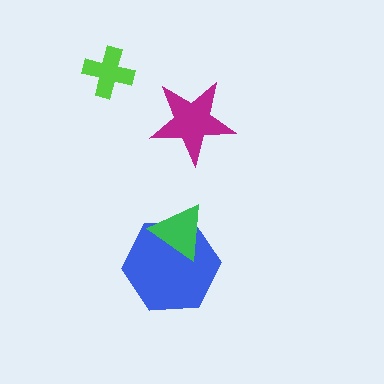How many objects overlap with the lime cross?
0 objects overlap with the lime cross.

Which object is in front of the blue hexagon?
The green triangle is in front of the blue hexagon.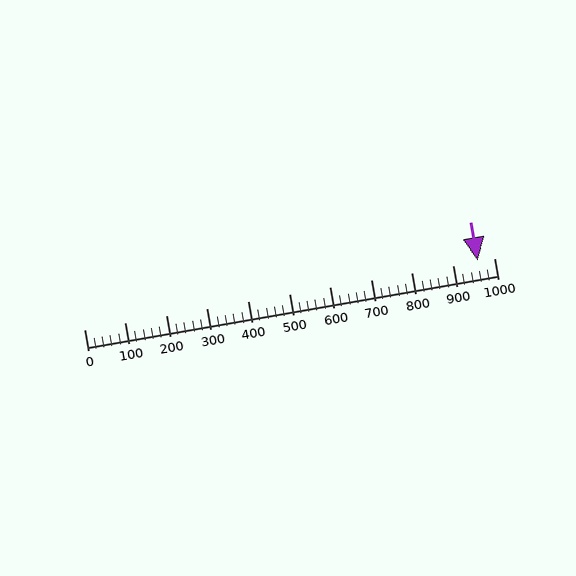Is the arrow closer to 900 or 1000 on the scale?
The arrow is closer to 1000.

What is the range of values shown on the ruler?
The ruler shows values from 0 to 1000.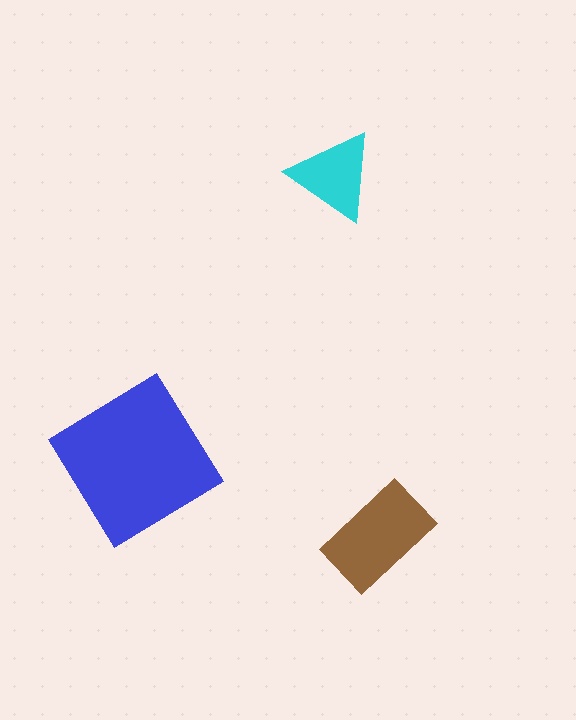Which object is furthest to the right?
The brown rectangle is rightmost.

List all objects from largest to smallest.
The blue diamond, the brown rectangle, the cyan triangle.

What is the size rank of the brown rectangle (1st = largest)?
2nd.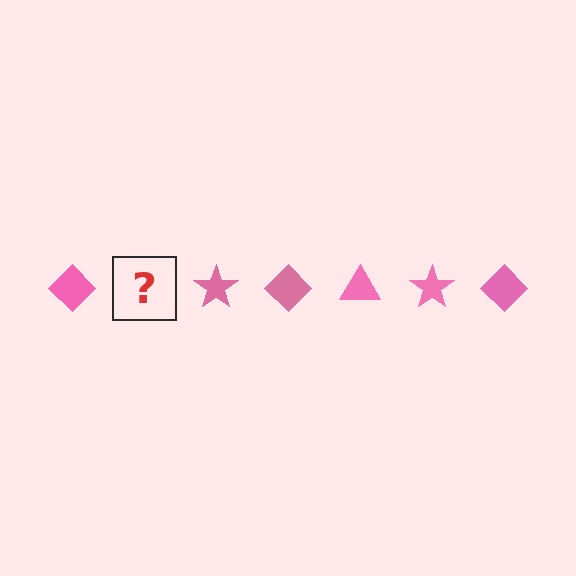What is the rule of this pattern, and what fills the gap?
The rule is that the pattern cycles through diamond, triangle, star shapes in pink. The gap should be filled with a pink triangle.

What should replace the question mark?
The question mark should be replaced with a pink triangle.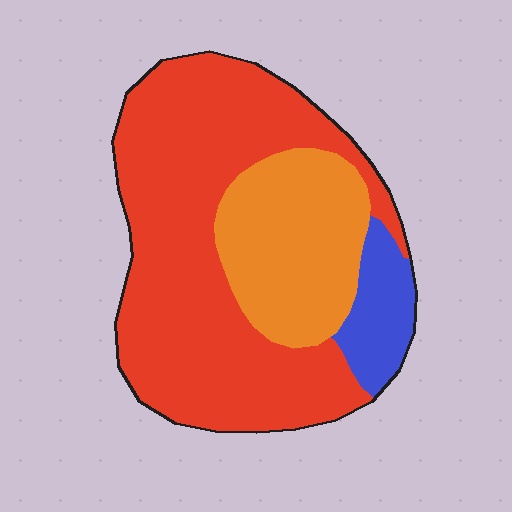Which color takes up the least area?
Blue, at roughly 10%.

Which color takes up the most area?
Red, at roughly 65%.